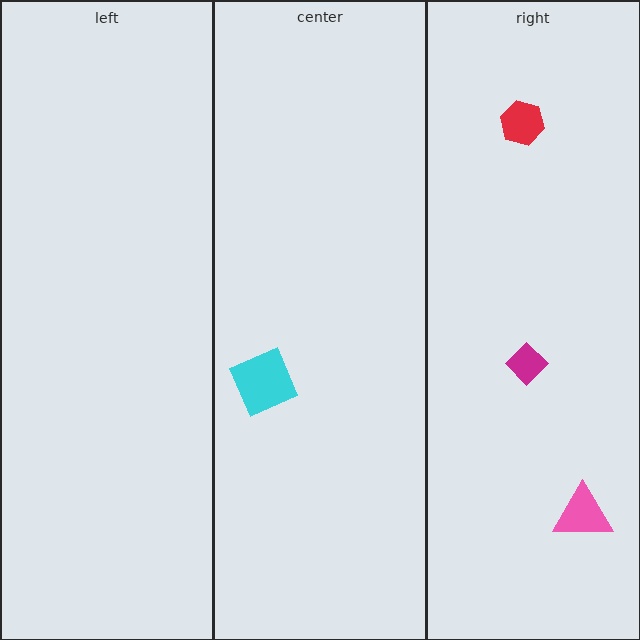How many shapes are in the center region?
1.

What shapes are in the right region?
The pink triangle, the red hexagon, the magenta diamond.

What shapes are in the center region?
The cyan square.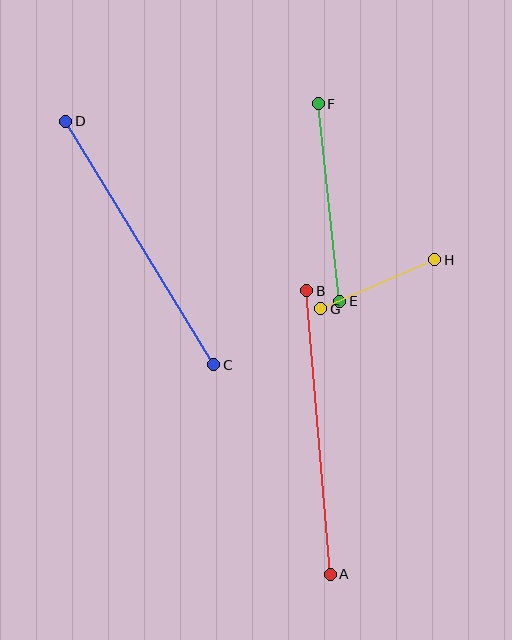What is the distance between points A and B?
The distance is approximately 285 pixels.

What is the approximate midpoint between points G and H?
The midpoint is at approximately (378, 284) pixels.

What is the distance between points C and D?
The distance is approximately 285 pixels.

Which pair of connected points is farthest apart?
Points C and D are farthest apart.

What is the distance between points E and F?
The distance is approximately 199 pixels.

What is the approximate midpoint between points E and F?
The midpoint is at approximately (329, 202) pixels.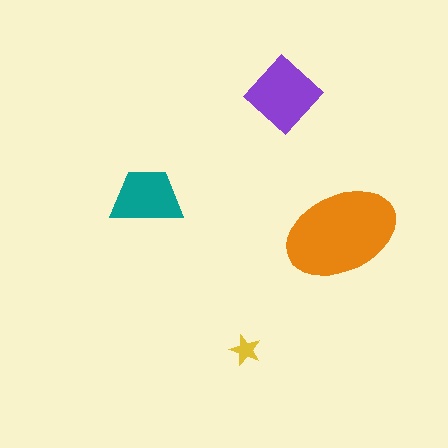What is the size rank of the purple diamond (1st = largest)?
2nd.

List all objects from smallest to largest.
The yellow star, the teal trapezoid, the purple diamond, the orange ellipse.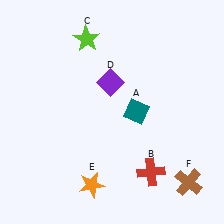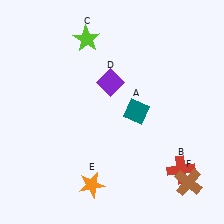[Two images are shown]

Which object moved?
The red cross (B) moved right.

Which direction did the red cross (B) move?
The red cross (B) moved right.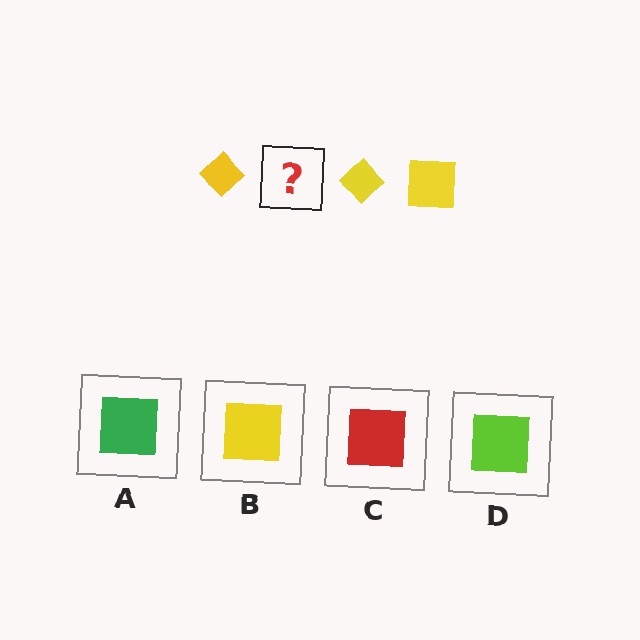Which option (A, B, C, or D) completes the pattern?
B.